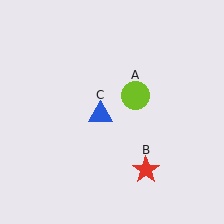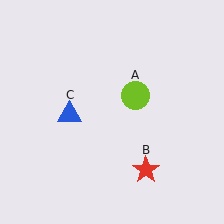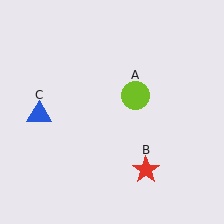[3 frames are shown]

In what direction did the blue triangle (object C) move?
The blue triangle (object C) moved left.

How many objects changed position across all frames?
1 object changed position: blue triangle (object C).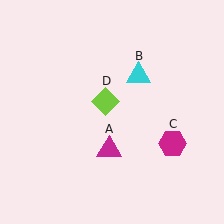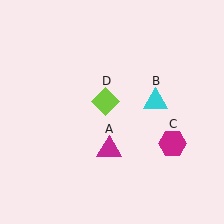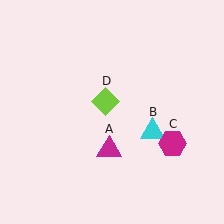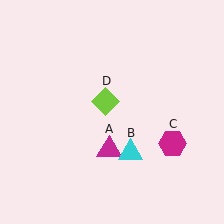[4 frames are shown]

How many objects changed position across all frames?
1 object changed position: cyan triangle (object B).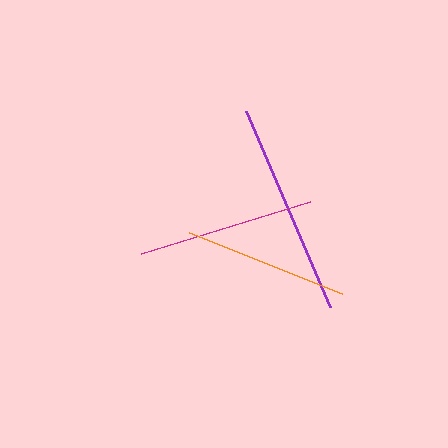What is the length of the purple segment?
The purple segment is approximately 214 pixels long.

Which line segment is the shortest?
The orange line is the shortest at approximately 165 pixels.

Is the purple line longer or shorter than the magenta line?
The purple line is longer than the magenta line.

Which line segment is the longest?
The purple line is the longest at approximately 214 pixels.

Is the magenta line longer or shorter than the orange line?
The magenta line is longer than the orange line.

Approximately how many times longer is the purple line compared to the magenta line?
The purple line is approximately 1.2 times the length of the magenta line.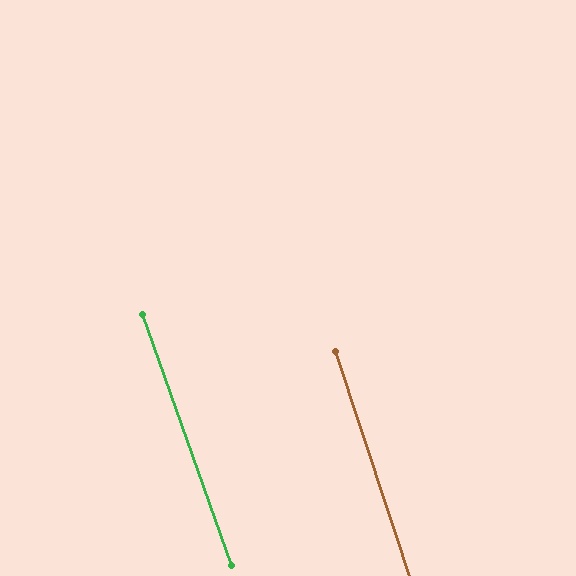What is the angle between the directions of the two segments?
Approximately 1 degree.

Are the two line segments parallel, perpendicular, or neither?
Parallel — their directions differ by only 1.1°.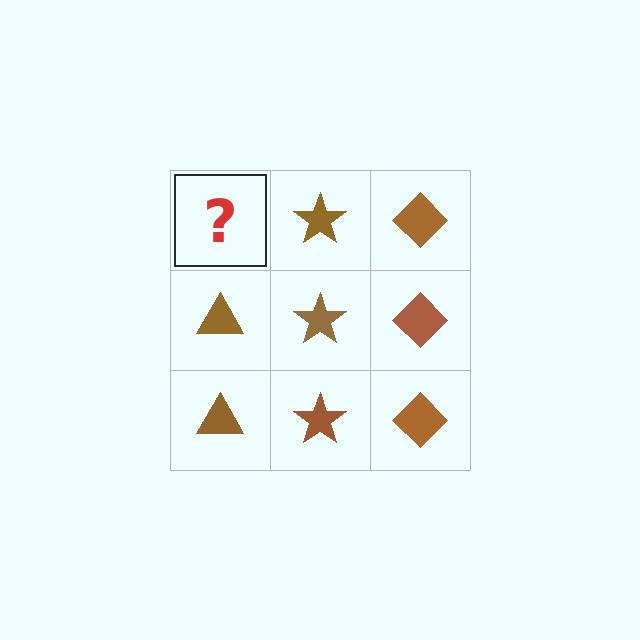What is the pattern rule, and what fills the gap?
The rule is that each column has a consistent shape. The gap should be filled with a brown triangle.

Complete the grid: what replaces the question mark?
The question mark should be replaced with a brown triangle.